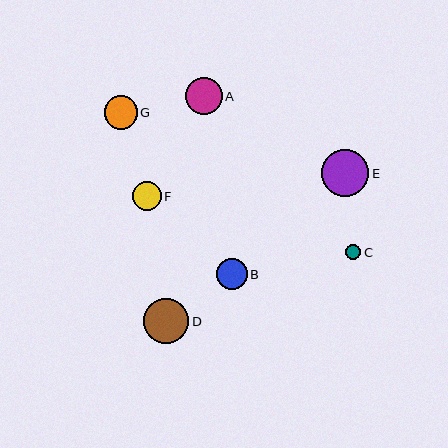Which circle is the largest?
Circle E is the largest with a size of approximately 47 pixels.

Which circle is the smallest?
Circle C is the smallest with a size of approximately 15 pixels.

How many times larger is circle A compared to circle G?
Circle A is approximately 1.1 times the size of circle G.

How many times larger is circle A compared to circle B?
Circle A is approximately 1.2 times the size of circle B.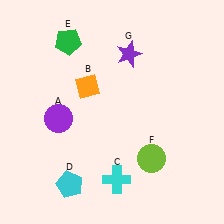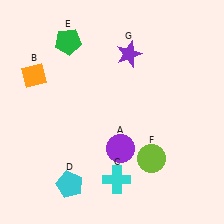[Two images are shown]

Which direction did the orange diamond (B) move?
The orange diamond (B) moved left.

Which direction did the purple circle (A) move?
The purple circle (A) moved right.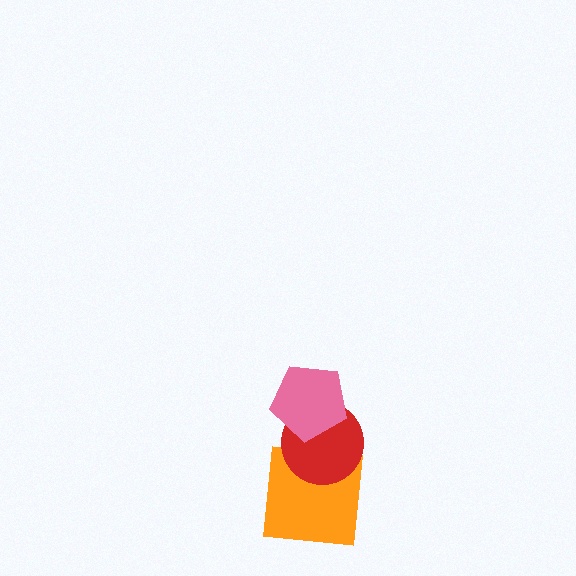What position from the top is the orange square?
The orange square is 3rd from the top.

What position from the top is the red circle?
The red circle is 2nd from the top.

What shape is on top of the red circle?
The pink pentagon is on top of the red circle.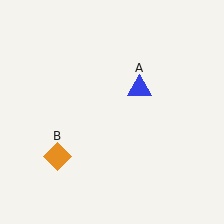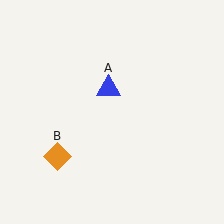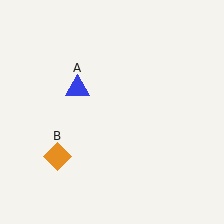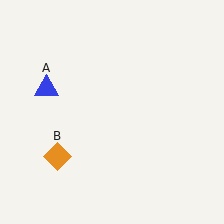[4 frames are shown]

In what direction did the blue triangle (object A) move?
The blue triangle (object A) moved left.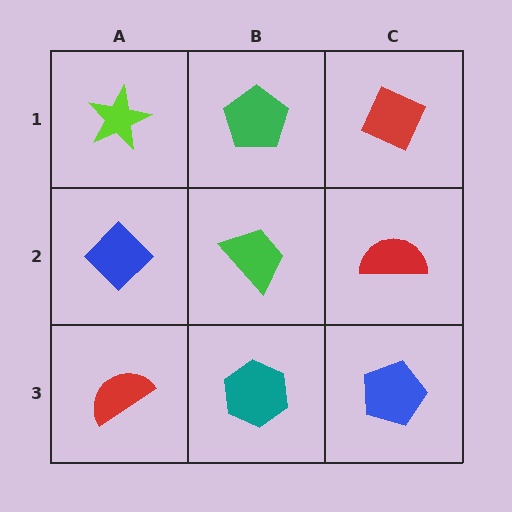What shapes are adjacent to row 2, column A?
A lime star (row 1, column A), a red semicircle (row 3, column A), a green trapezoid (row 2, column B).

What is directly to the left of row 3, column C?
A teal hexagon.